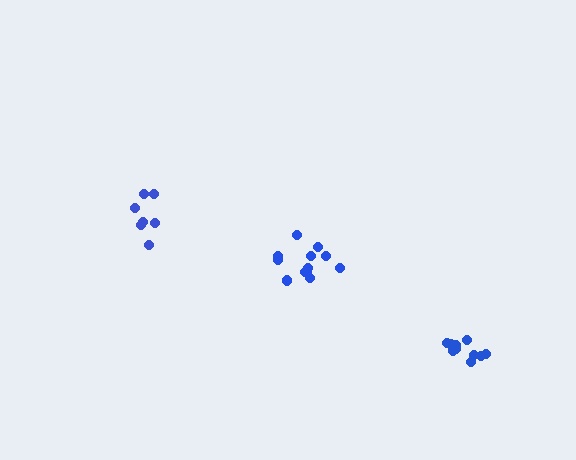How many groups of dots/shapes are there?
There are 3 groups.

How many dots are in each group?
Group 1: 12 dots, Group 2: 11 dots, Group 3: 7 dots (30 total).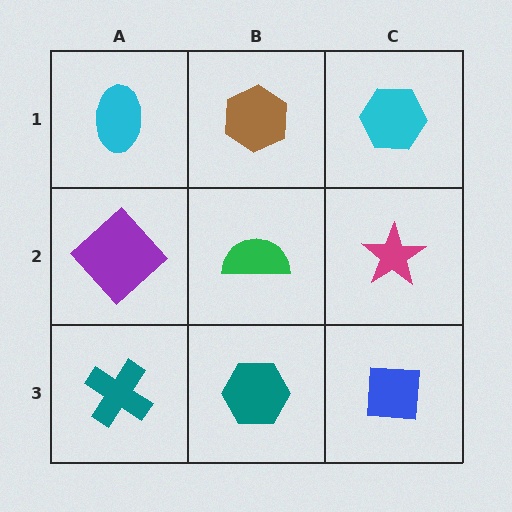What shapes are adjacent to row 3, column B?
A green semicircle (row 2, column B), a teal cross (row 3, column A), a blue square (row 3, column C).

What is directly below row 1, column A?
A purple diamond.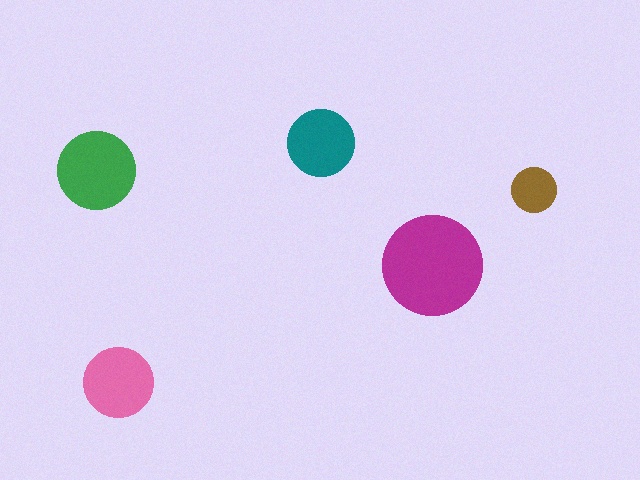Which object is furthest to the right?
The brown circle is rightmost.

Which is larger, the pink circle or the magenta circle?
The magenta one.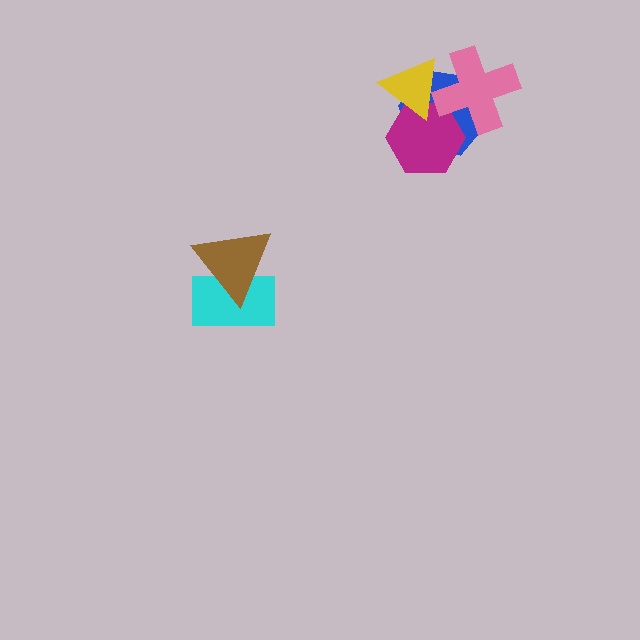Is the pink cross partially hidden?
Yes, it is partially covered by another shape.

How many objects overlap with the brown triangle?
1 object overlaps with the brown triangle.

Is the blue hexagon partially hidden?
Yes, it is partially covered by another shape.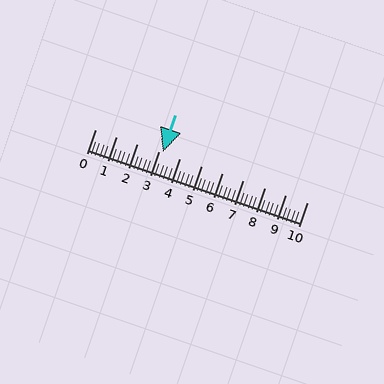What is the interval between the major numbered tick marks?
The major tick marks are spaced 1 units apart.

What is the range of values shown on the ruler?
The ruler shows values from 0 to 10.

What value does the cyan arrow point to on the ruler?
The cyan arrow points to approximately 3.2.